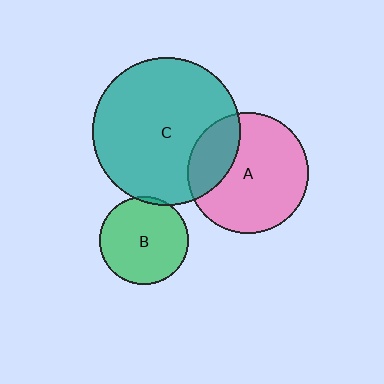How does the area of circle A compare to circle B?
Approximately 1.9 times.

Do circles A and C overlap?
Yes.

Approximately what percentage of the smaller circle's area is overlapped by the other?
Approximately 25%.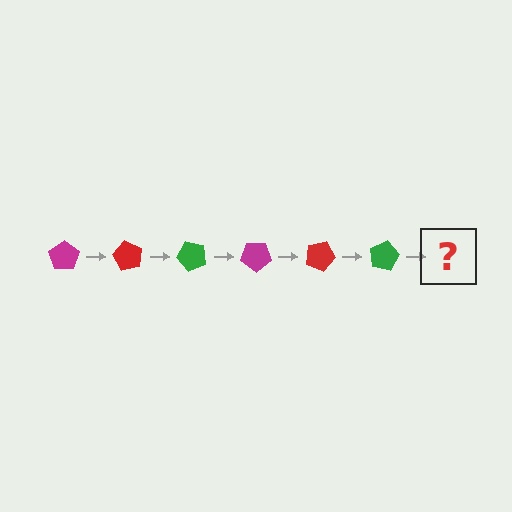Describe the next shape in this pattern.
It should be a magenta pentagon, rotated 360 degrees from the start.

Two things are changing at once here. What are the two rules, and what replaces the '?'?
The two rules are that it rotates 60 degrees each step and the color cycles through magenta, red, and green. The '?' should be a magenta pentagon, rotated 360 degrees from the start.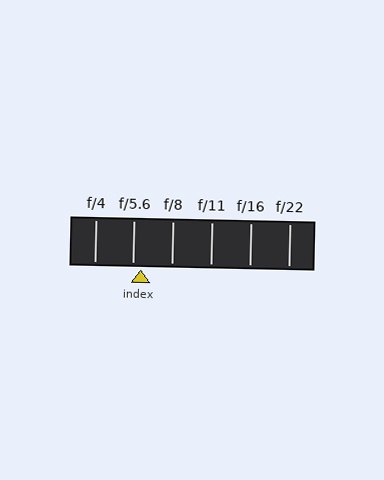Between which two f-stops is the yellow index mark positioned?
The index mark is between f/5.6 and f/8.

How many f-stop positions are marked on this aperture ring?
There are 6 f-stop positions marked.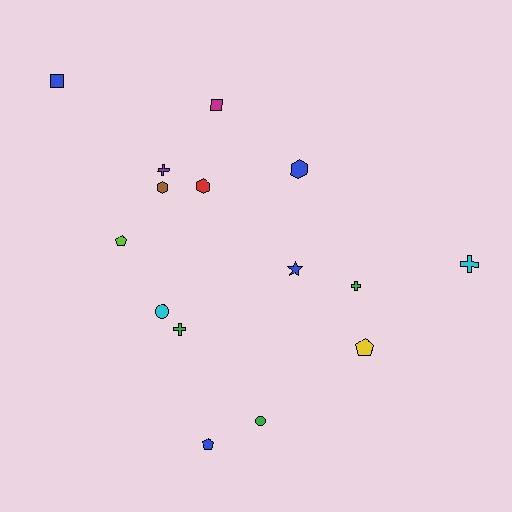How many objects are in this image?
There are 15 objects.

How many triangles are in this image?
There are no triangles.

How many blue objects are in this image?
There are 4 blue objects.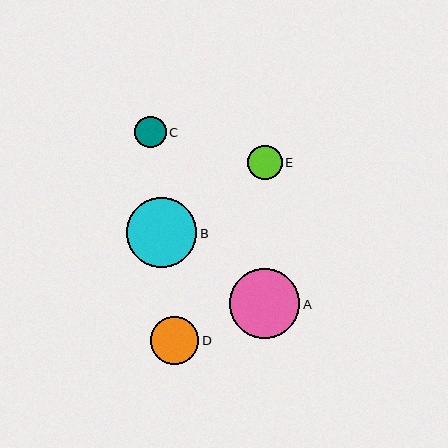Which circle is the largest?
Circle B is the largest with a size of approximately 70 pixels.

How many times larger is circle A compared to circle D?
Circle A is approximately 1.4 times the size of circle D.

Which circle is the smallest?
Circle C is the smallest with a size of approximately 32 pixels.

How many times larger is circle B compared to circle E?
Circle B is approximately 2.0 times the size of circle E.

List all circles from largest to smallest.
From largest to smallest: B, A, D, E, C.